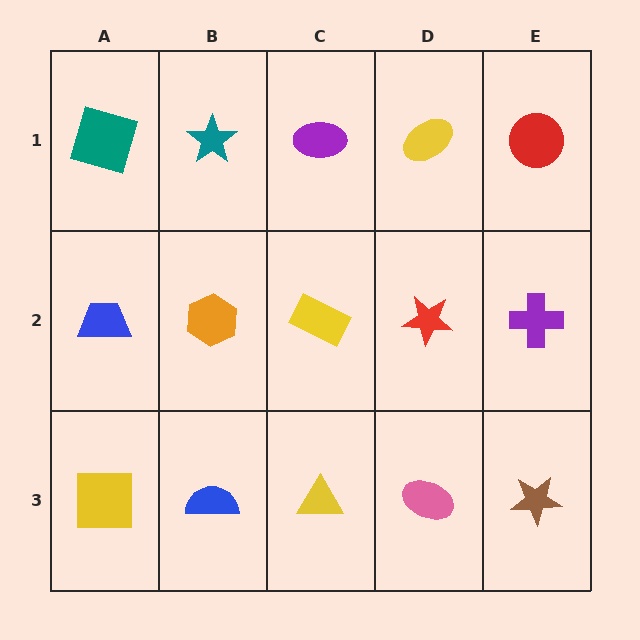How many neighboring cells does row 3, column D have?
3.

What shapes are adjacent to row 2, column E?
A red circle (row 1, column E), a brown star (row 3, column E), a red star (row 2, column D).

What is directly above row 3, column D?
A red star.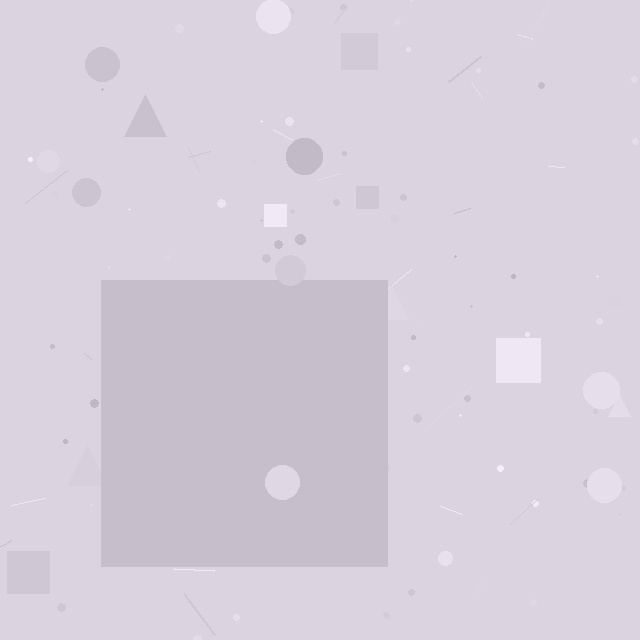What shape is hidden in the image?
A square is hidden in the image.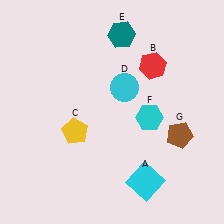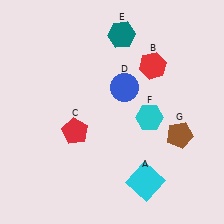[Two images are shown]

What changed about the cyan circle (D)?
In Image 1, D is cyan. In Image 2, it changed to blue.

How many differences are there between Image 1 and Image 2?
There are 2 differences between the two images.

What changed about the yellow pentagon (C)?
In Image 1, C is yellow. In Image 2, it changed to red.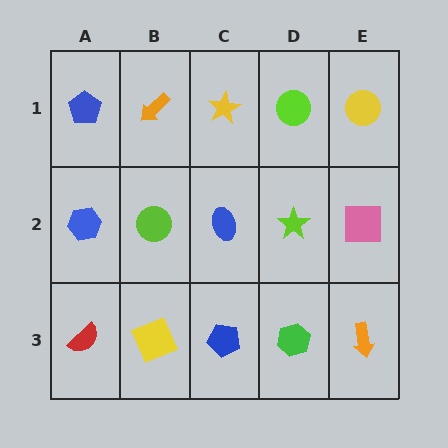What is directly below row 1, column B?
A lime circle.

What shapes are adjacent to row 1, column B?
A lime circle (row 2, column B), a blue pentagon (row 1, column A), a yellow star (row 1, column C).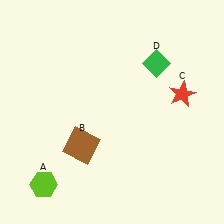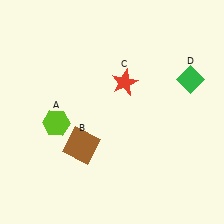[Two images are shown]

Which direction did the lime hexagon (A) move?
The lime hexagon (A) moved up.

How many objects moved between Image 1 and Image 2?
3 objects moved between the two images.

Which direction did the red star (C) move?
The red star (C) moved left.